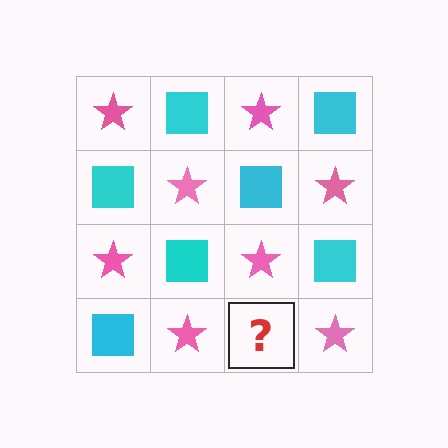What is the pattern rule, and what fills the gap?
The rule is that it alternates pink star and cyan square in a checkerboard pattern. The gap should be filled with a cyan square.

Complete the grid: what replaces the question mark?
The question mark should be replaced with a cyan square.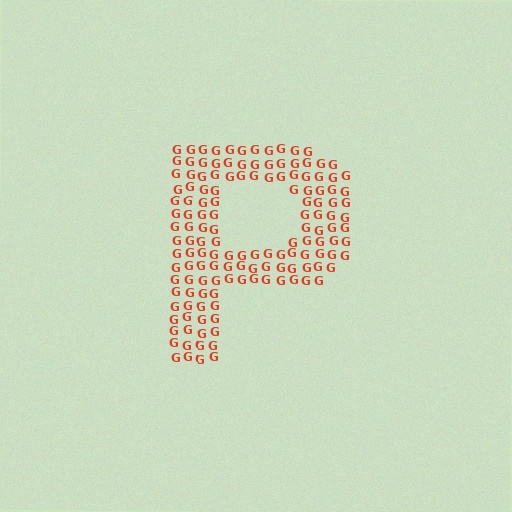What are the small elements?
The small elements are letter G's.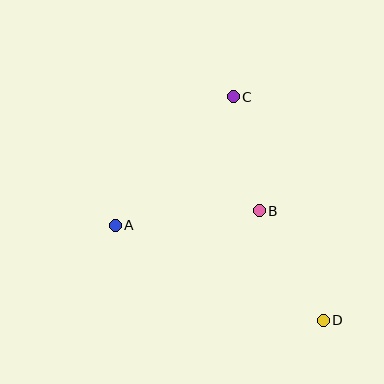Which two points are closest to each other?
Points B and C are closest to each other.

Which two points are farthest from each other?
Points C and D are farthest from each other.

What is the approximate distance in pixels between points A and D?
The distance between A and D is approximately 228 pixels.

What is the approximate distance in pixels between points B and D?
The distance between B and D is approximately 127 pixels.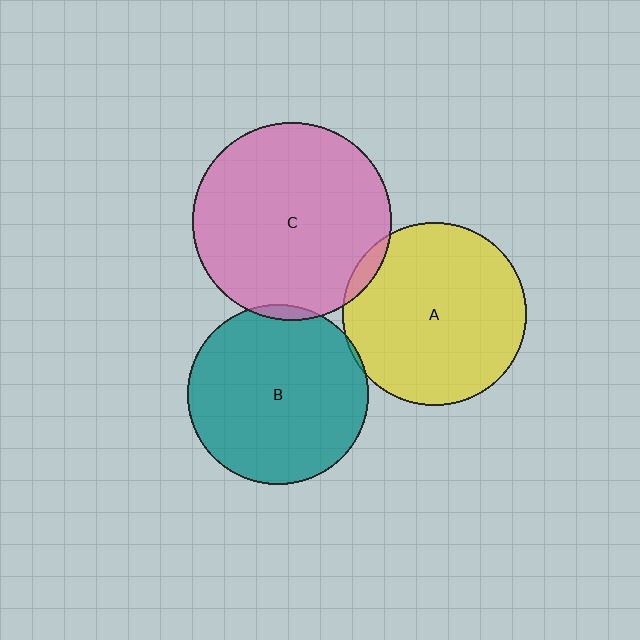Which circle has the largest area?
Circle C (pink).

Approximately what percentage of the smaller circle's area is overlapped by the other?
Approximately 5%.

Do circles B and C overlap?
Yes.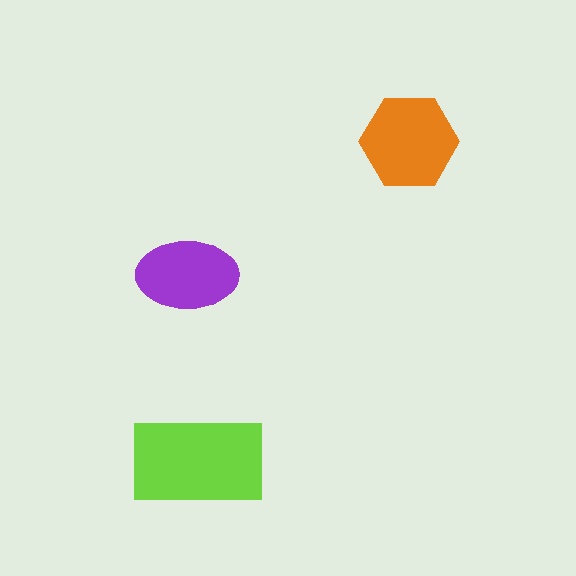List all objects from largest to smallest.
The lime rectangle, the orange hexagon, the purple ellipse.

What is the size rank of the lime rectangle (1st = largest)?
1st.